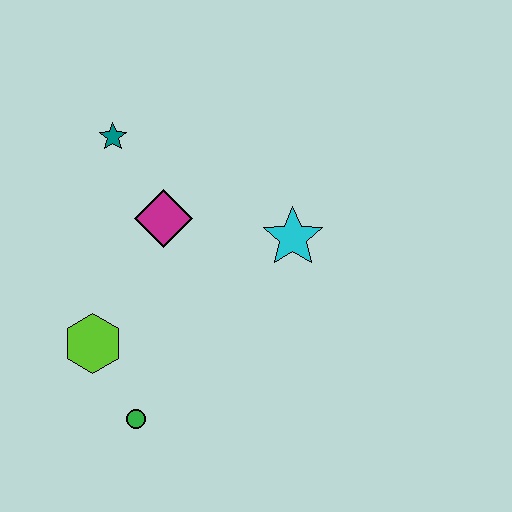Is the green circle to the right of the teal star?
Yes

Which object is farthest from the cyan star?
The green circle is farthest from the cyan star.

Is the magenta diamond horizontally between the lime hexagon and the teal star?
No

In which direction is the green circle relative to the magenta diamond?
The green circle is below the magenta diamond.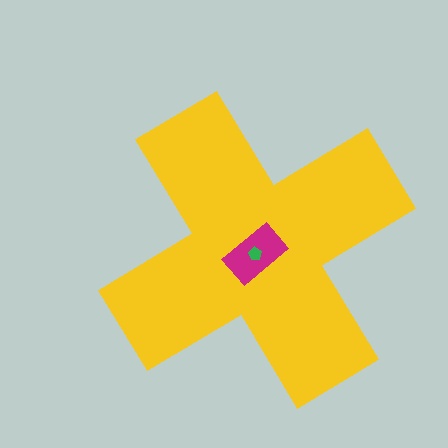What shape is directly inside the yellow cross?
The magenta rectangle.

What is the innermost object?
The green pentagon.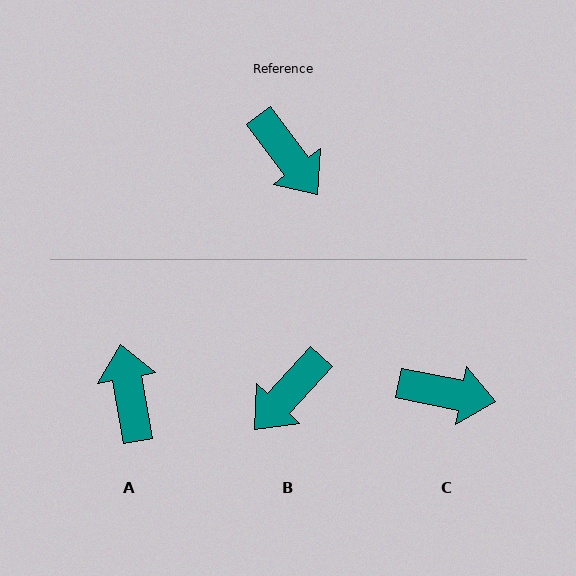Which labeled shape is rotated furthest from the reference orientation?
A, about 154 degrees away.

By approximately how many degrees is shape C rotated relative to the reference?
Approximately 43 degrees counter-clockwise.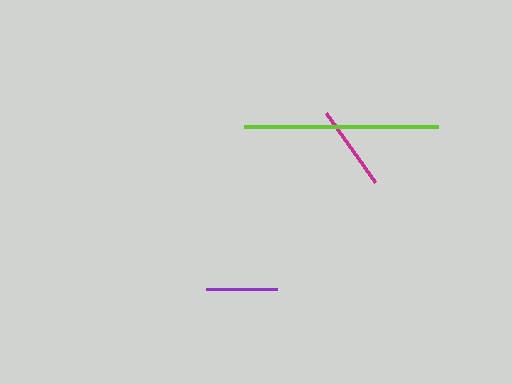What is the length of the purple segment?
The purple segment is approximately 70 pixels long.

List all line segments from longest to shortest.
From longest to shortest: lime, magenta, purple.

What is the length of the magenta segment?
The magenta segment is approximately 84 pixels long.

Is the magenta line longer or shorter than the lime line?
The lime line is longer than the magenta line.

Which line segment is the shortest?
The purple line is the shortest at approximately 70 pixels.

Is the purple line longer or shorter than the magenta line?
The magenta line is longer than the purple line.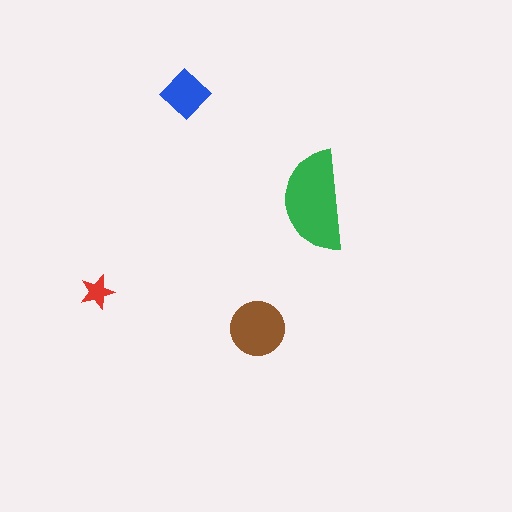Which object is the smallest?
The red star.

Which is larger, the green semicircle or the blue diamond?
The green semicircle.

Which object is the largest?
The green semicircle.